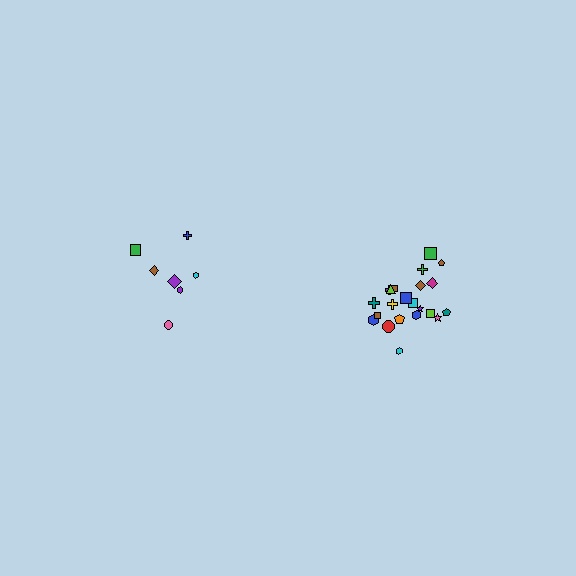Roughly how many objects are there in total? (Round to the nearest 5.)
Roughly 30 objects in total.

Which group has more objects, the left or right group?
The right group.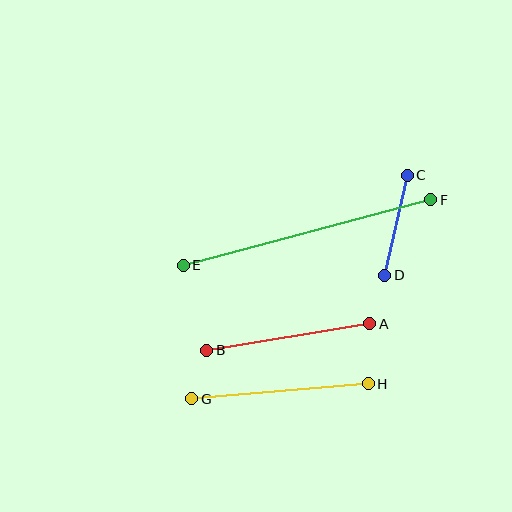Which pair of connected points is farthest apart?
Points E and F are farthest apart.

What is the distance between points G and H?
The distance is approximately 177 pixels.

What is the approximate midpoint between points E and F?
The midpoint is at approximately (307, 232) pixels.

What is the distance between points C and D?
The distance is approximately 103 pixels.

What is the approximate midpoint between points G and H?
The midpoint is at approximately (280, 391) pixels.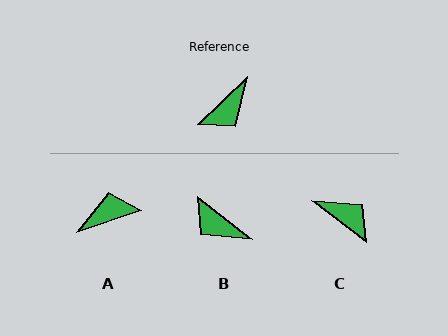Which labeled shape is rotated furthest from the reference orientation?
A, about 155 degrees away.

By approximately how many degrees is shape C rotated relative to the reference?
Approximately 99 degrees counter-clockwise.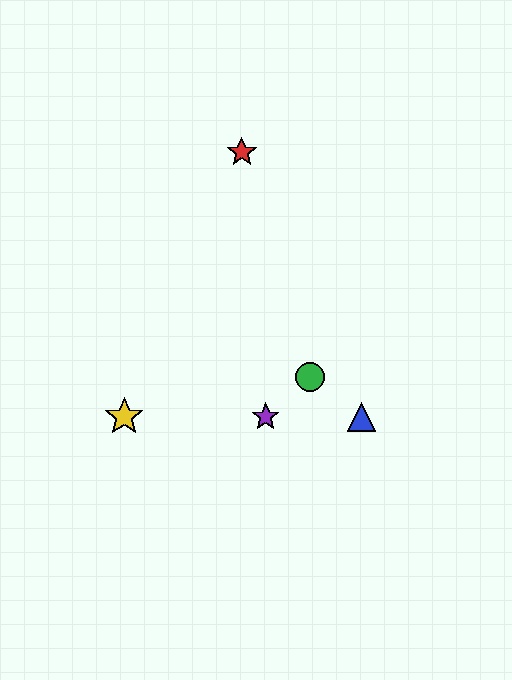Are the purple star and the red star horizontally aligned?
No, the purple star is at y≈417 and the red star is at y≈152.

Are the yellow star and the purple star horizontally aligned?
Yes, both are at y≈417.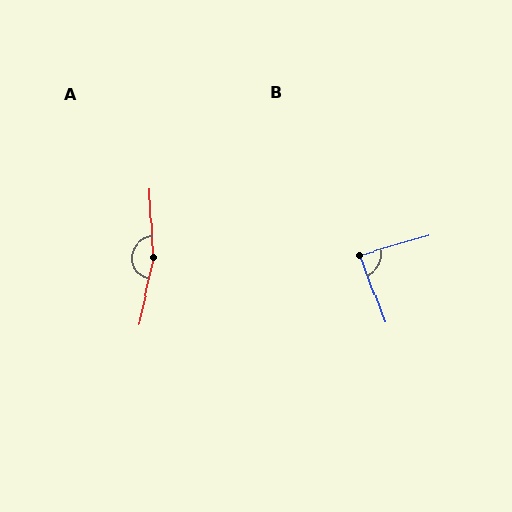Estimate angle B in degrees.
Approximately 86 degrees.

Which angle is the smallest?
B, at approximately 86 degrees.